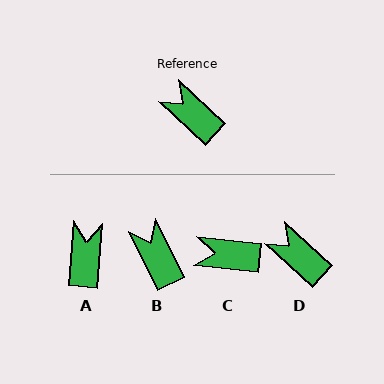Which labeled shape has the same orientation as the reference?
D.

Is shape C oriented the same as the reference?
No, it is off by about 37 degrees.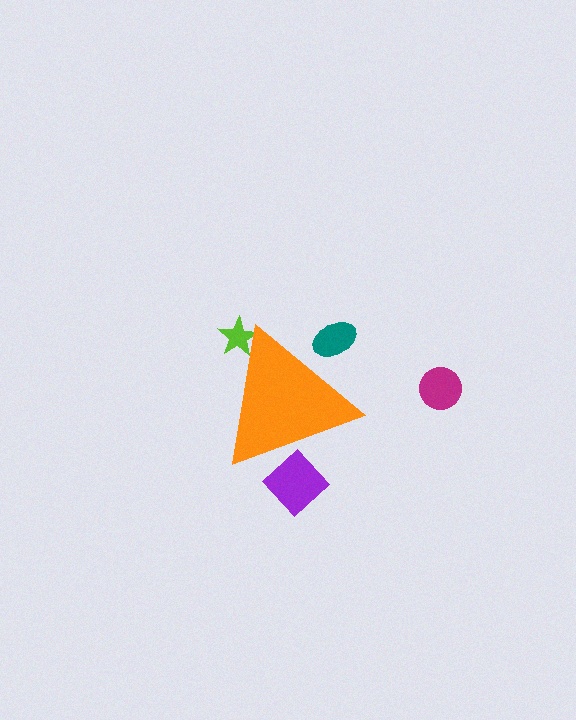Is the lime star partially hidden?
Yes, the lime star is partially hidden behind the orange triangle.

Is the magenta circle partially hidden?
No, the magenta circle is fully visible.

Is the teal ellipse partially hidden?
Yes, the teal ellipse is partially hidden behind the orange triangle.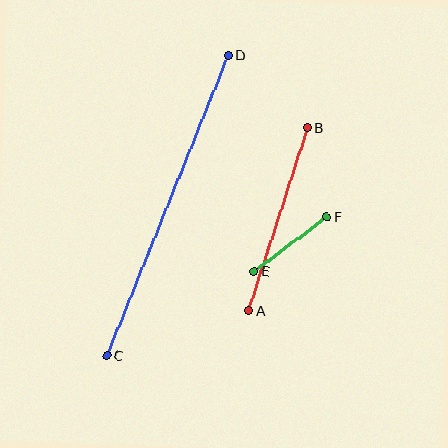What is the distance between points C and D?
The distance is approximately 324 pixels.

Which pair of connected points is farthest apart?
Points C and D are farthest apart.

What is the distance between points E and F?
The distance is approximately 91 pixels.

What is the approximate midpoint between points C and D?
The midpoint is at approximately (167, 205) pixels.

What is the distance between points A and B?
The distance is approximately 192 pixels.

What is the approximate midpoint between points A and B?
The midpoint is at approximately (278, 219) pixels.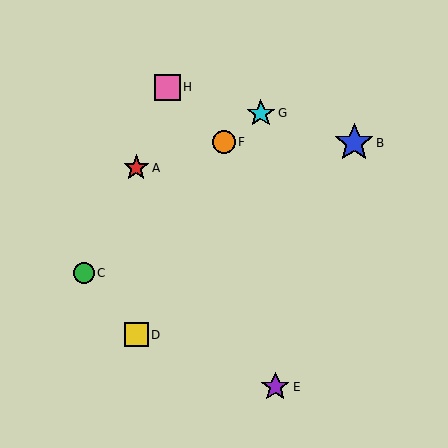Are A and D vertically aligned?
Yes, both are at x≈136.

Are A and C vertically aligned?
No, A is at x≈136 and C is at x≈84.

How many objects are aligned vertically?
2 objects (A, D) are aligned vertically.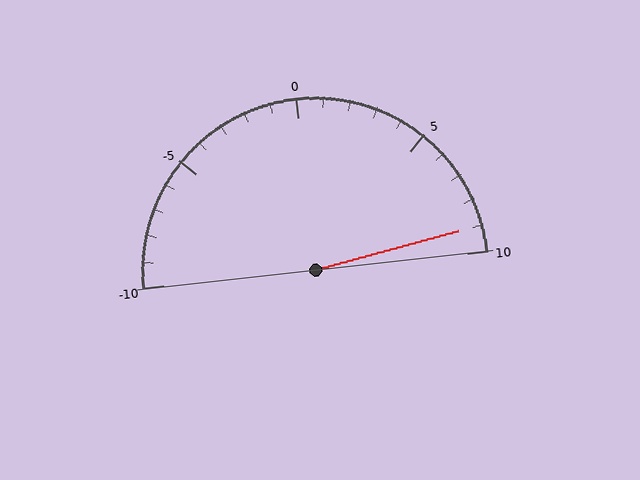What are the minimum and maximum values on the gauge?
The gauge ranges from -10 to 10.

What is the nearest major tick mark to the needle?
The nearest major tick mark is 10.